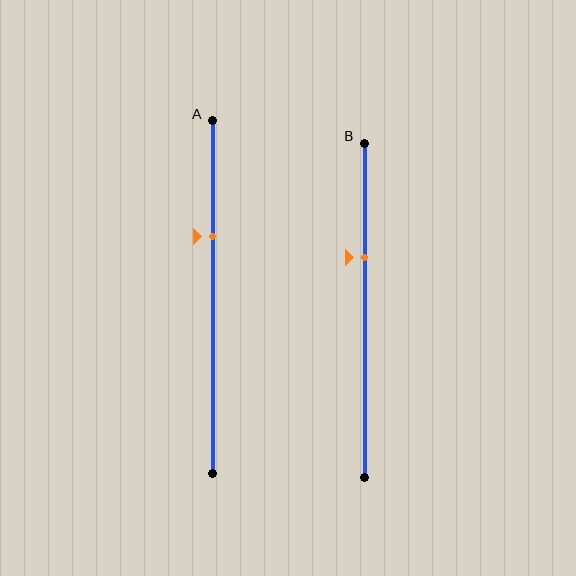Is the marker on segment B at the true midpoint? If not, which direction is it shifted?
No, the marker on segment B is shifted upward by about 16% of the segment length.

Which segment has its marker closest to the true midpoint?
Segment B has its marker closest to the true midpoint.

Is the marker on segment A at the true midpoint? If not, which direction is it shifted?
No, the marker on segment A is shifted upward by about 17% of the segment length.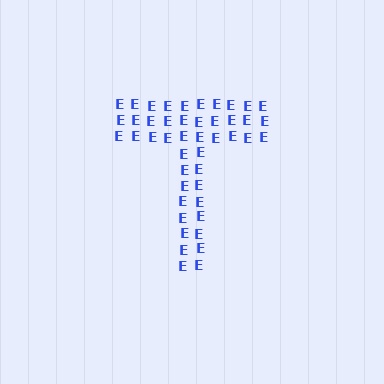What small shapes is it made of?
It is made of small letter E's.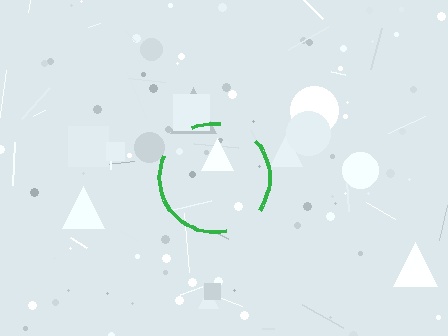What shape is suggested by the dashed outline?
The dashed outline suggests a circle.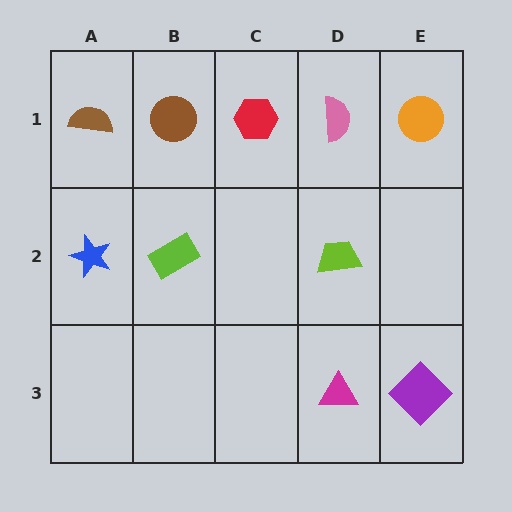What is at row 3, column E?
A purple diamond.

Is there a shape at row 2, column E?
No, that cell is empty.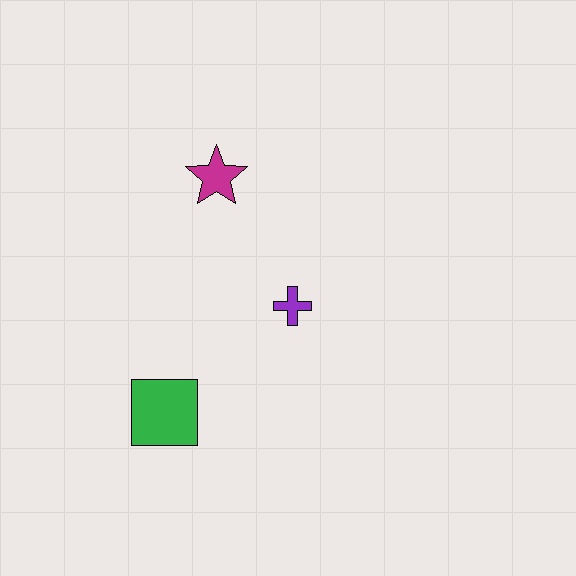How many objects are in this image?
There are 3 objects.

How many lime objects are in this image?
There are no lime objects.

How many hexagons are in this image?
There are no hexagons.